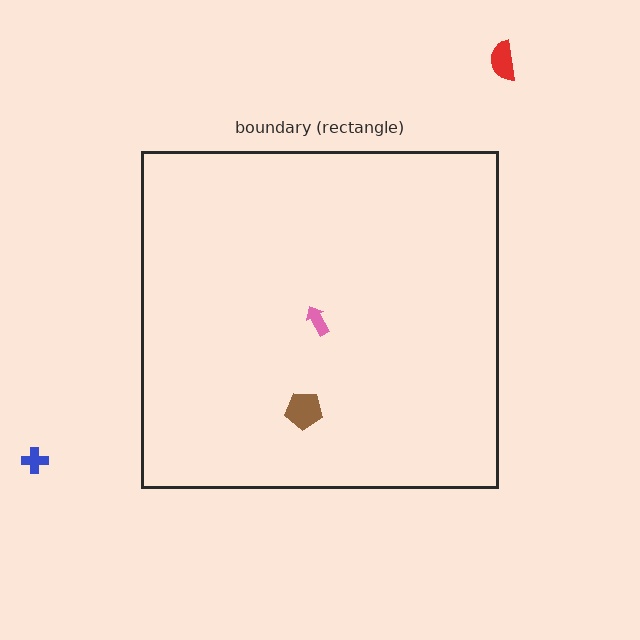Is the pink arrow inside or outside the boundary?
Inside.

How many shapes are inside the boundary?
2 inside, 2 outside.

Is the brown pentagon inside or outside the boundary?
Inside.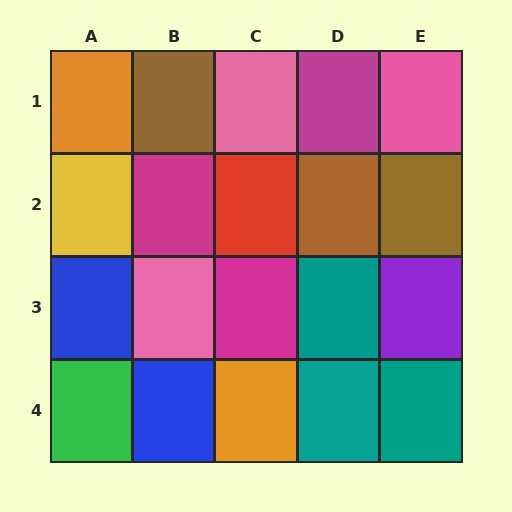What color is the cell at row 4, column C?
Orange.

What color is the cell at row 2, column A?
Yellow.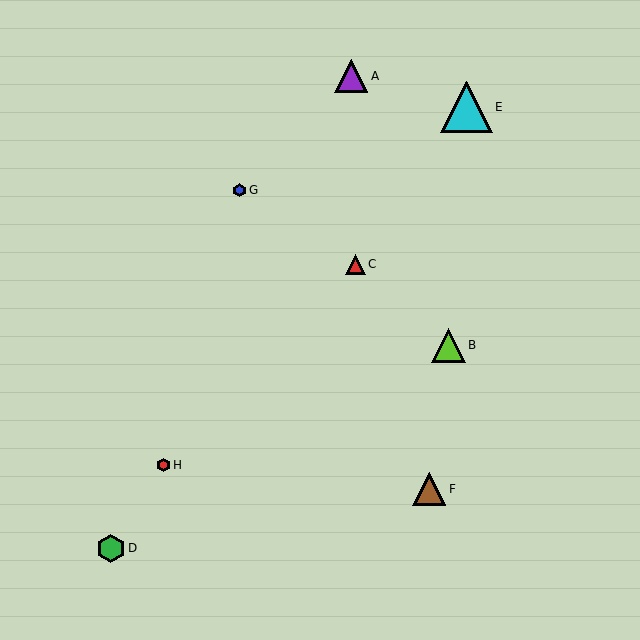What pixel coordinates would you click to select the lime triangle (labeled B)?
Click at (448, 345) to select the lime triangle B.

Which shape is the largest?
The cyan triangle (labeled E) is the largest.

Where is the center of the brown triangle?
The center of the brown triangle is at (429, 489).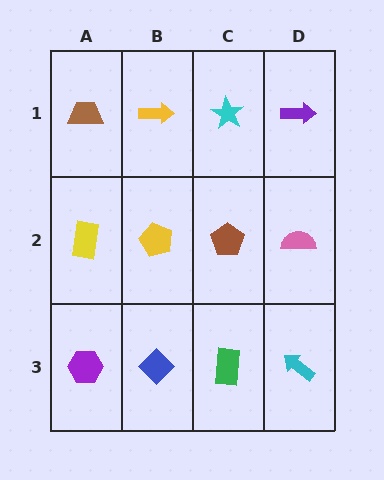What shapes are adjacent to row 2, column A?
A brown trapezoid (row 1, column A), a purple hexagon (row 3, column A), a yellow pentagon (row 2, column B).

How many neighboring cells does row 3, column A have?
2.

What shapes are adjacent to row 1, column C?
A brown pentagon (row 2, column C), a yellow arrow (row 1, column B), a purple arrow (row 1, column D).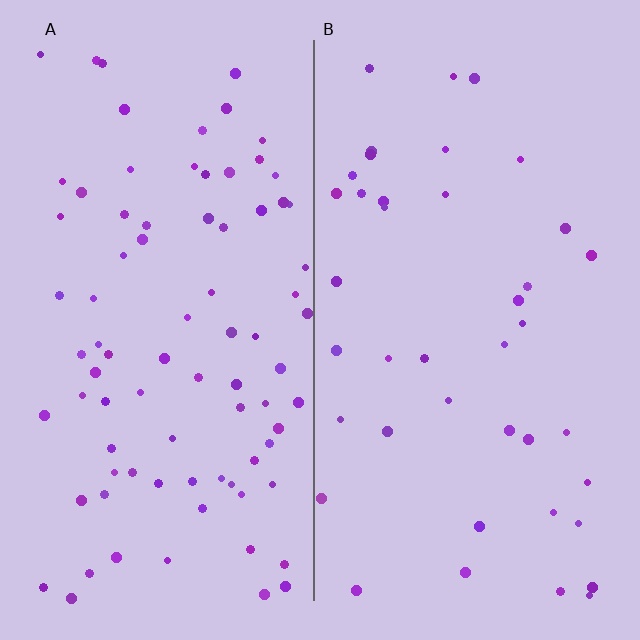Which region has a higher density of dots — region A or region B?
A (the left).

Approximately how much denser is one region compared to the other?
Approximately 2.0× — region A over region B.